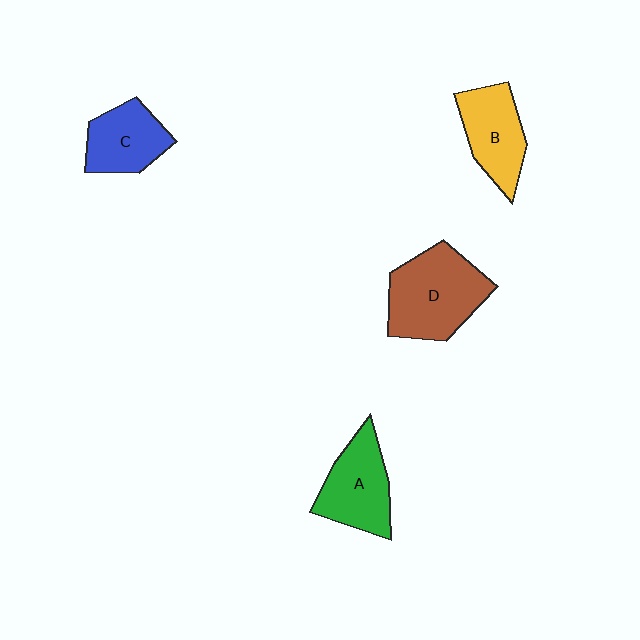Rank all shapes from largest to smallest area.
From largest to smallest: D (brown), A (green), B (yellow), C (blue).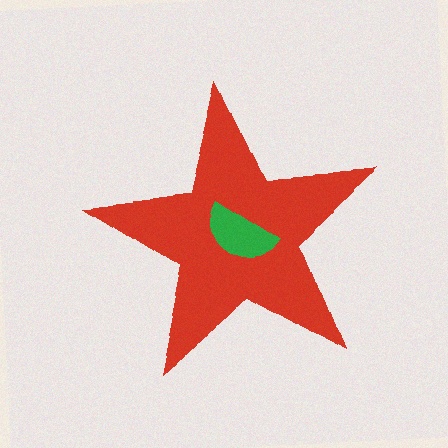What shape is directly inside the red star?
The green semicircle.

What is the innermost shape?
The green semicircle.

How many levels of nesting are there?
2.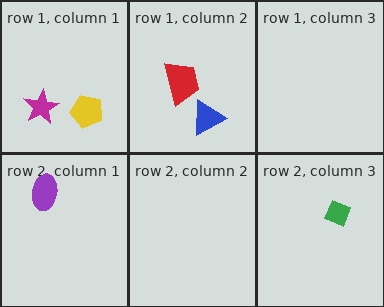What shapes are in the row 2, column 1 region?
The purple ellipse.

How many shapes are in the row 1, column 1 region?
2.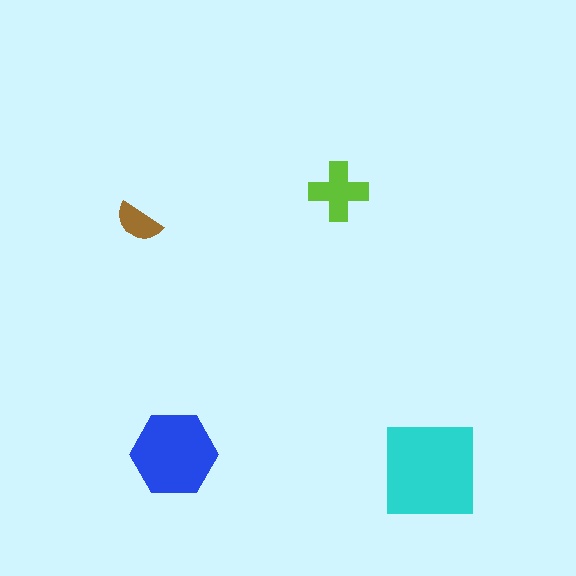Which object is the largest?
The cyan square.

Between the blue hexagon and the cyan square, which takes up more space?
The cyan square.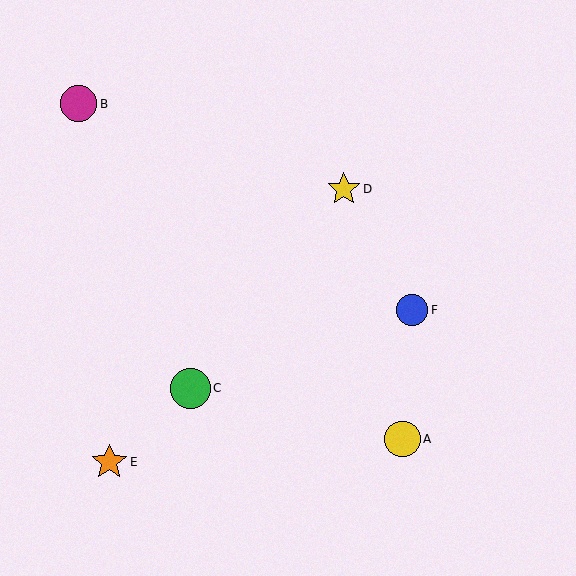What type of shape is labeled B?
Shape B is a magenta circle.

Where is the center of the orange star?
The center of the orange star is at (109, 462).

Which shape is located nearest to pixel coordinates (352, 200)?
The yellow star (labeled D) at (344, 189) is nearest to that location.